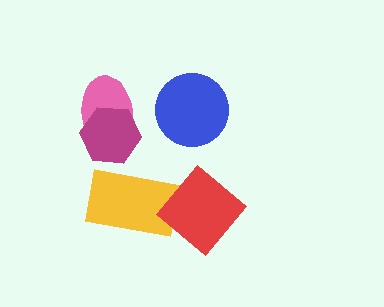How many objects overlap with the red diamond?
0 objects overlap with the red diamond.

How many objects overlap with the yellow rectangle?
0 objects overlap with the yellow rectangle.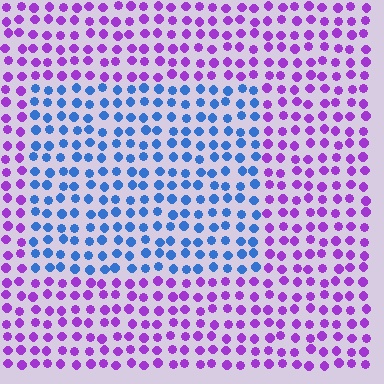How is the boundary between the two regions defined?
The boundary is defined purely by a slight shift in hue (about 67 degrees). Spacing, size, and orientation are identical on both sides.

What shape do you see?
I see a rectangle.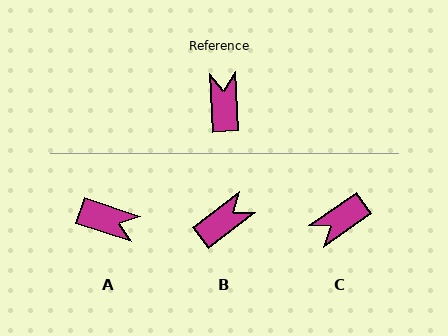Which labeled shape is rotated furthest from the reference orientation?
C, about 122 degrees away.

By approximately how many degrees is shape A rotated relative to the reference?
Approximately 111 degrees clockwise.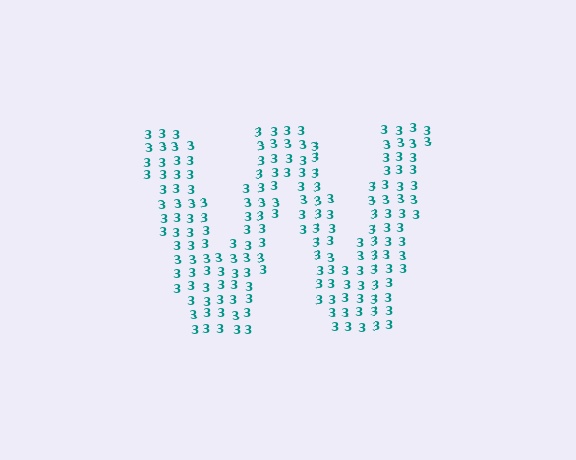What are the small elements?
The small elements are digit 3's.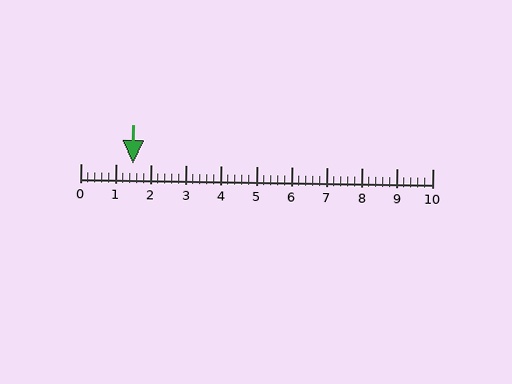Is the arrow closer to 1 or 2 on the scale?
The arrow is closer to 2.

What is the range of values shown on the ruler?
The ruler shows values from 0 to 10.